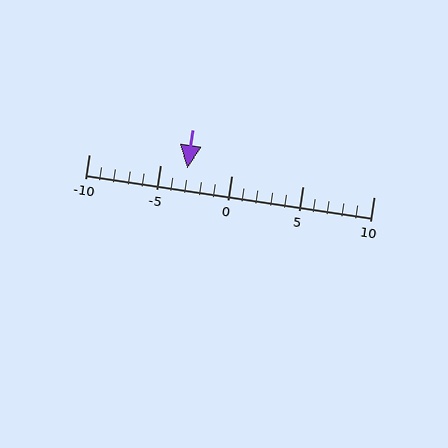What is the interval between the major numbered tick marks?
The major tick marks are spaced 5 units apart.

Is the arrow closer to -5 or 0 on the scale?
The arrow is closer to -5.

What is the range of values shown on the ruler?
The ruler shows values from -10 to 10.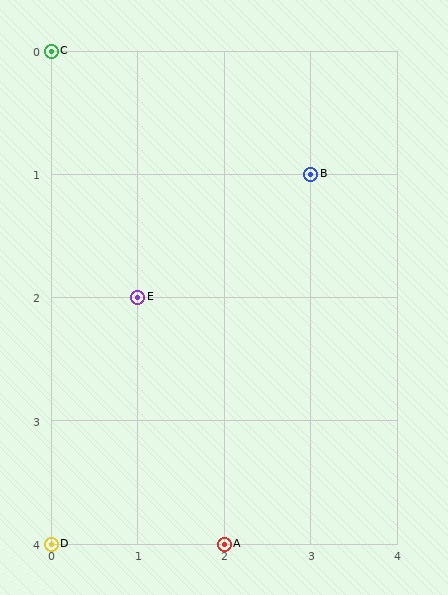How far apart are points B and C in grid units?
Points B and C are 3 columns and 1 row apart (about 3.2 grid units diagonally).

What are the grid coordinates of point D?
Point D is at grid coordinates (0, 4).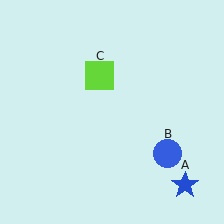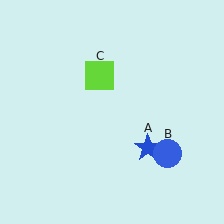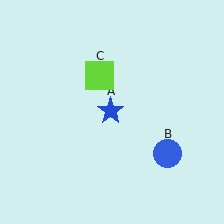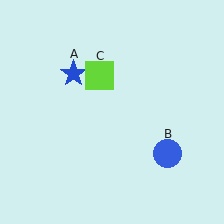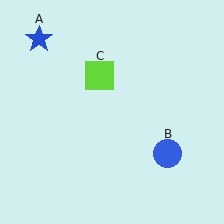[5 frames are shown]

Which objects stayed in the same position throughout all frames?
Blue circle (object B) and lime square (object C) remained stationary.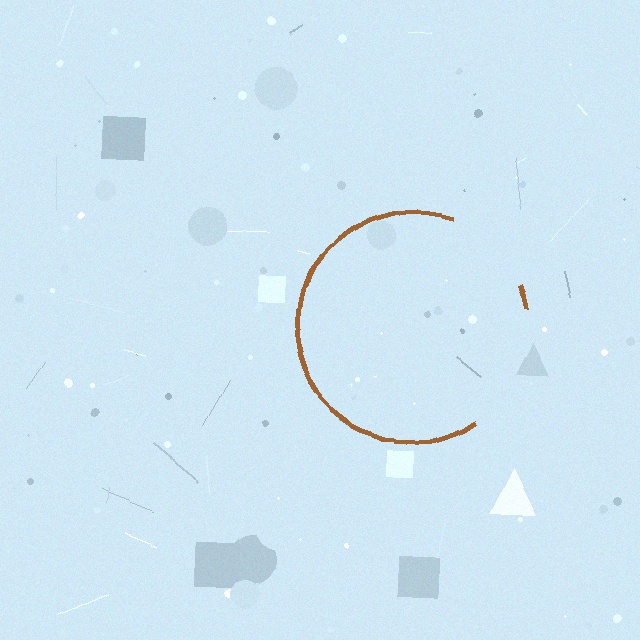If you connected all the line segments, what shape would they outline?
They would outline a circle.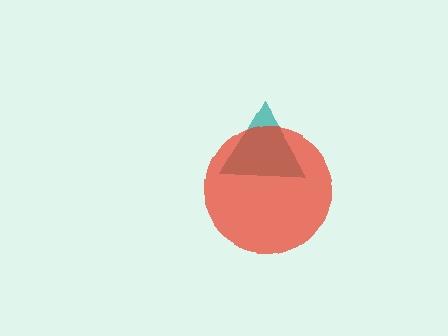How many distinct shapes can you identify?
There are 2 distinct shapes: a teal triangle, a red circle.